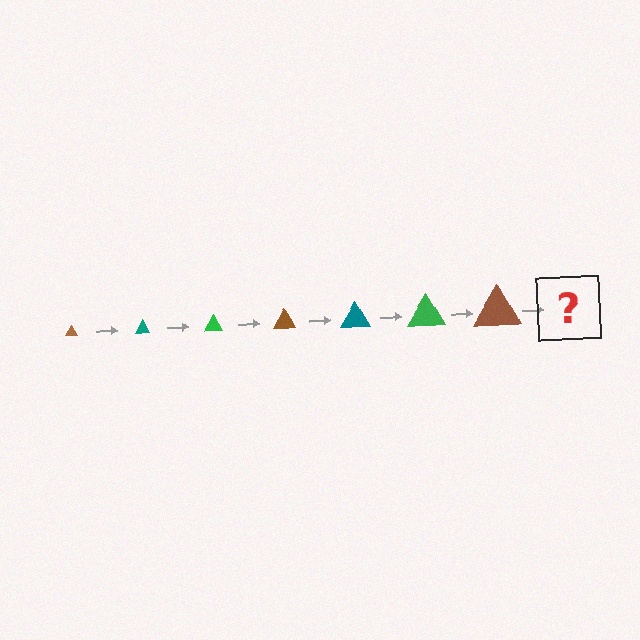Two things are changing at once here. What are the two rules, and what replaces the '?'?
The two rules are that the triangle grows larger each step and the color cycles through brown, teal, and green. The '?' should be a teal triangle, larger than the previous one.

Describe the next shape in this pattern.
It should be a teal triangle, larger than the previous one.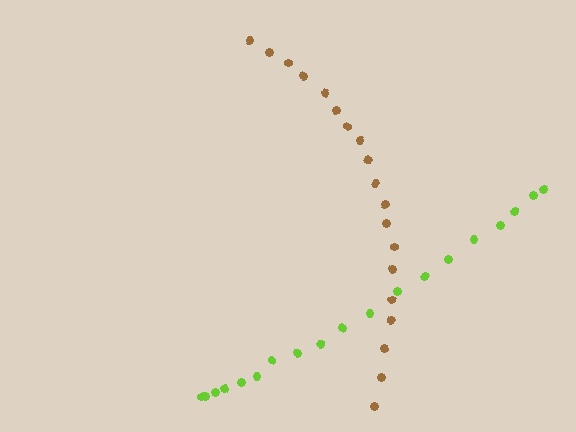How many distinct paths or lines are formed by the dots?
There are 2 distinct paths.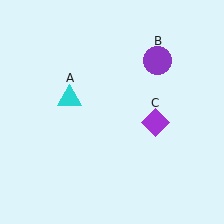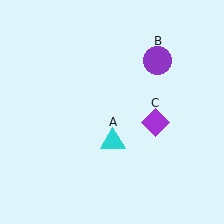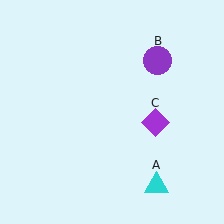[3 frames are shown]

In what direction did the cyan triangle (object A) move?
The cyan triangle (object A) moved down and to the right.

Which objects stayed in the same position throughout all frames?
Purple circle (object B) and purple diamond (object C) remained stationary.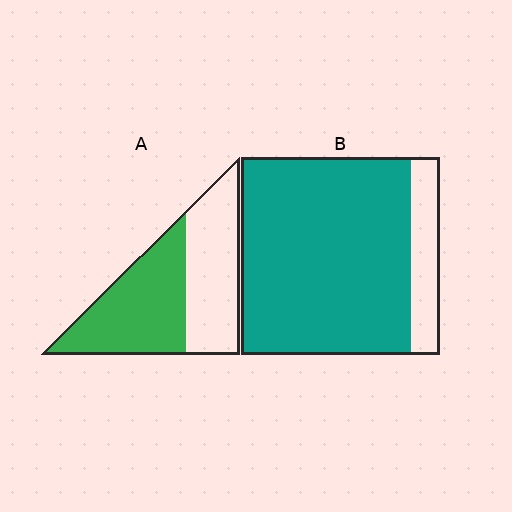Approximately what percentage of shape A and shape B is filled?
A is approximately 55% and B is approximately 85%.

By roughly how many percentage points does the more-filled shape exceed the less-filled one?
By roughly 30 percentage points (B over A).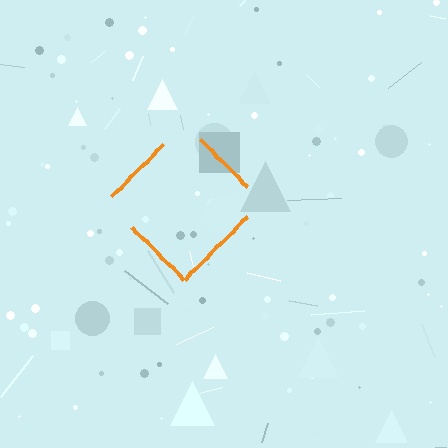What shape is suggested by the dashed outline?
The dashed outline suggests a diamond.